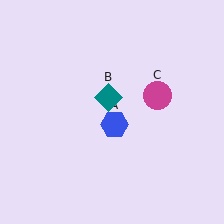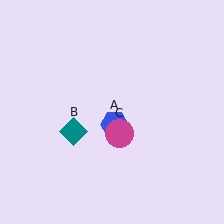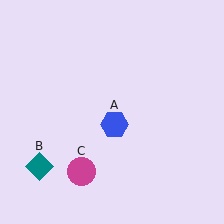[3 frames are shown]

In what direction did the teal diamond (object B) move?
The teal diamond (object B) moved down and to the left.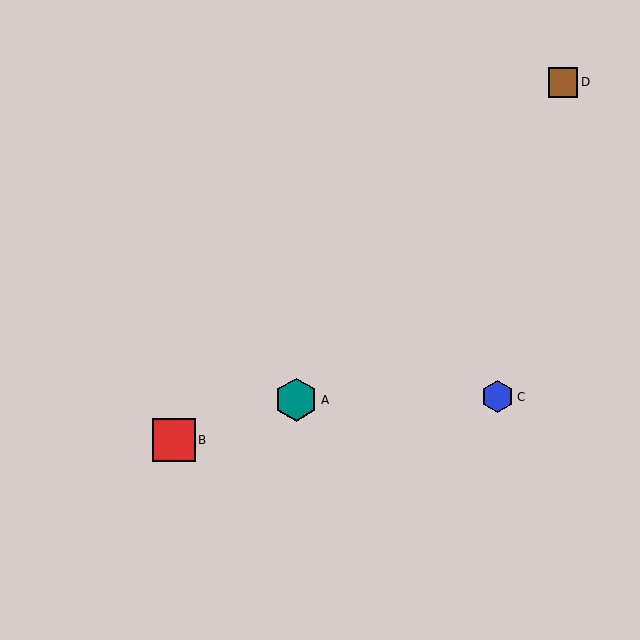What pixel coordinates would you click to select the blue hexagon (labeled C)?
Click at (497, 397) to select the blue hexagon C.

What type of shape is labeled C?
Shape C is a blue hexagon.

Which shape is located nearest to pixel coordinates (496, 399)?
The blue hexagon (labeled C) at (497, 397) is nearest to that location.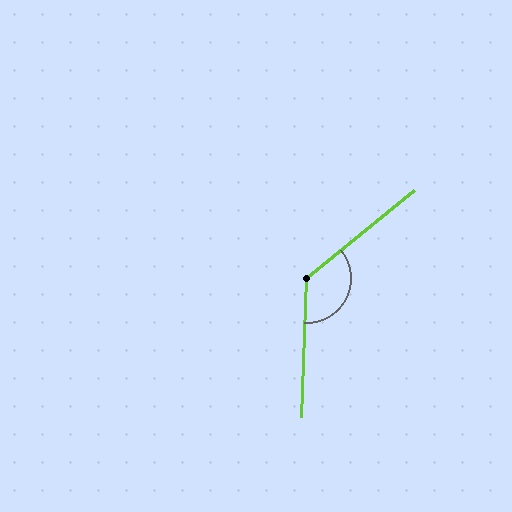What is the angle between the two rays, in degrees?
Approximately 132 degrees.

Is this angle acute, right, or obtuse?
It is obtuse.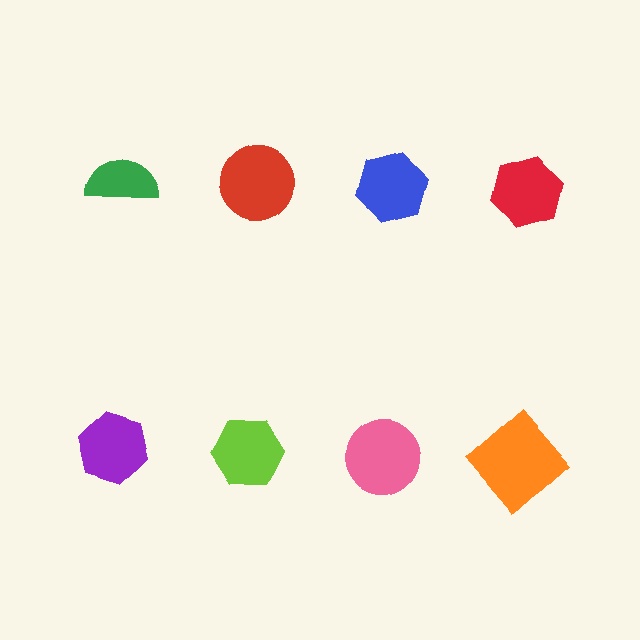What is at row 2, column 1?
A purple hexagon.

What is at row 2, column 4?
An orange diamond.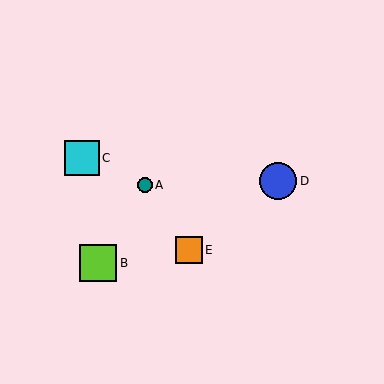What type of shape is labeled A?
Shape A is a teal circle.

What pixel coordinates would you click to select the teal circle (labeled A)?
Click at (145, 185) to select the teal circle A.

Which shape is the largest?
The lime square (labeled B) is the largest.